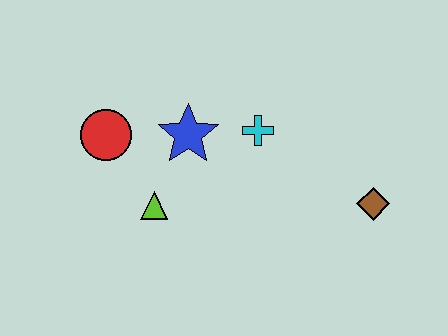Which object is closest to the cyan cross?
The blue star is closest to the cyan cross.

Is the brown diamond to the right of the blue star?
Yes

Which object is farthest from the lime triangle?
The brown diamond is farthest from the lime triangle.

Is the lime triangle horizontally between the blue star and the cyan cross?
No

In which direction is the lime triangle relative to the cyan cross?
The lime triangle is to the left of the cyan cross.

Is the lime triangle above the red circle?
No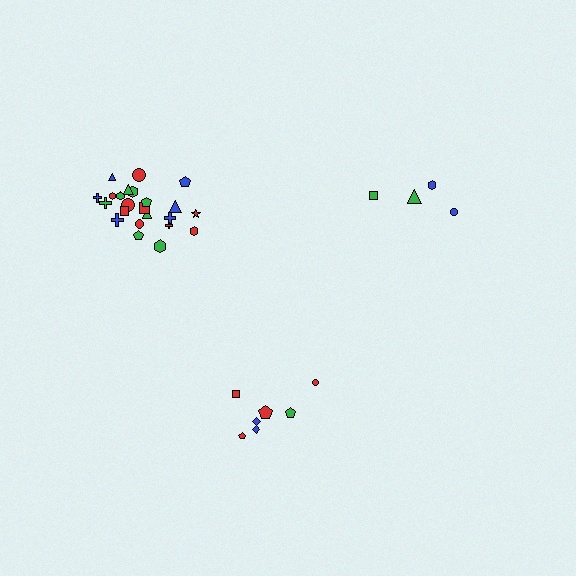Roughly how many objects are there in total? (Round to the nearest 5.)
Roughly 35 objects in total.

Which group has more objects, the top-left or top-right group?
The top-left group.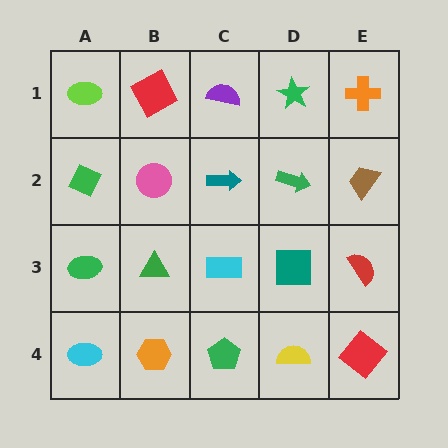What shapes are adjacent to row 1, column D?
A green arrow (row 2, column D), a purple semicircle (row 1, column C), an orange cross (row 1, column E).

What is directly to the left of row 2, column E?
A green arrow.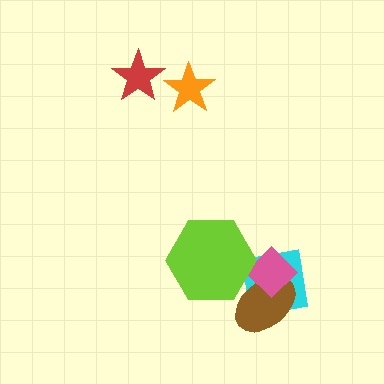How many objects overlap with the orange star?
0 objects overlap with the orange star.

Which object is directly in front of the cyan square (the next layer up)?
The brown ellipse is directly in front of the cyan square.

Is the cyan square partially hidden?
Yes, it is partially covered by another shape.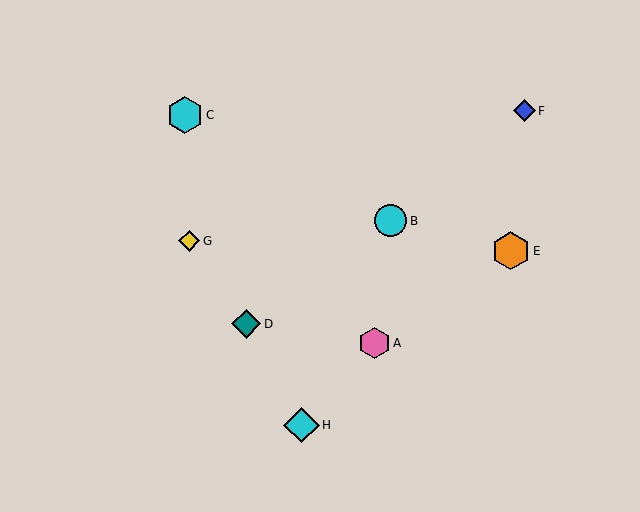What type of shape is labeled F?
Shape F is a blue diamond.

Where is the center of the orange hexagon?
The center of the orange hexagon is at (511, 251).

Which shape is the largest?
The orange hexagon (labeled E) is the largest.